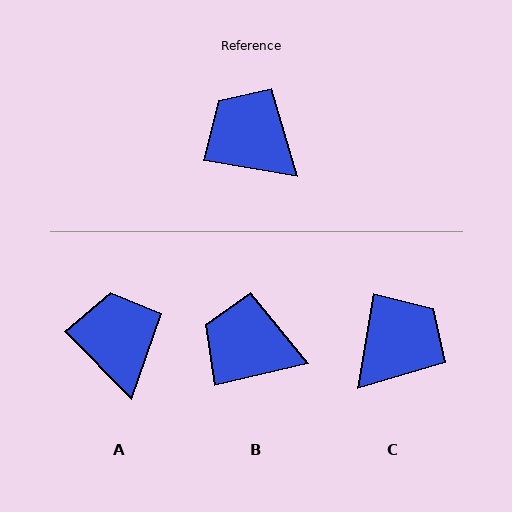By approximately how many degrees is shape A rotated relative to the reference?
Approximately 35 degrees clockwise.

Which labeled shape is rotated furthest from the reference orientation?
C, about 90 degrees away.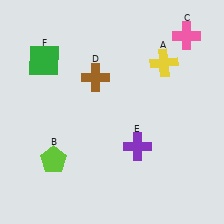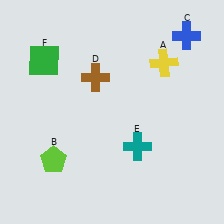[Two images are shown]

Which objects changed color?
C changed from pink to blue. E changed from purple to teal.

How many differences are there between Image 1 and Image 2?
There are 2 differences between the two images.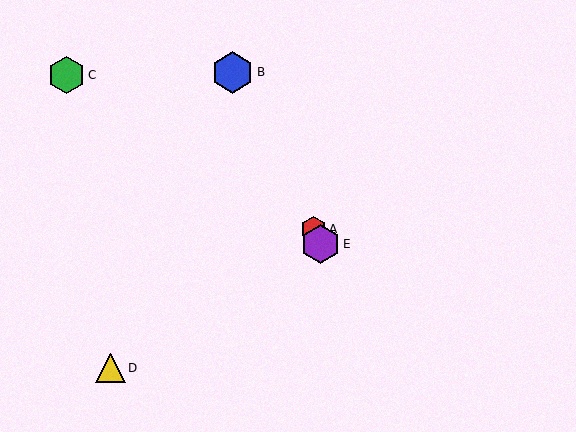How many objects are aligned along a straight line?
3 objects (A, B, E) are aligned along a straight line.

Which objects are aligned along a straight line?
Objects A, B, E are aligned along a straight line.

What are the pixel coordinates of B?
Object B is at (233, 72).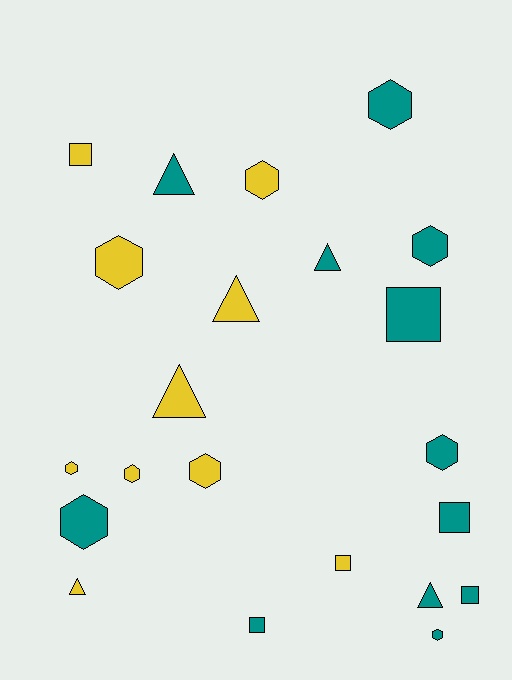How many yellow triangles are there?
There are 3 yellow triangles.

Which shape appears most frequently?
Hexagon, with 10 objects.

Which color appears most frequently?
Teal, with 12 objects.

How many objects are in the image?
There are 22 objects.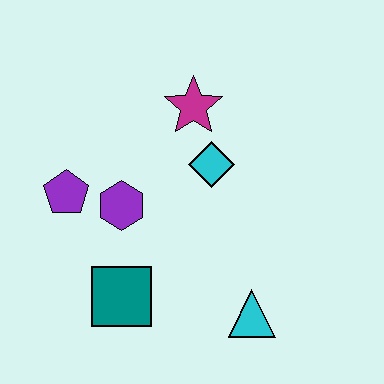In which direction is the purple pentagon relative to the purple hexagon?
The purple pentagon is to the left of the purple hexagon.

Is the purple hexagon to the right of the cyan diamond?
No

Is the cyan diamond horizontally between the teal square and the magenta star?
No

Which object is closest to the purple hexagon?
The purple pentagon is closest to the purple hexagon.